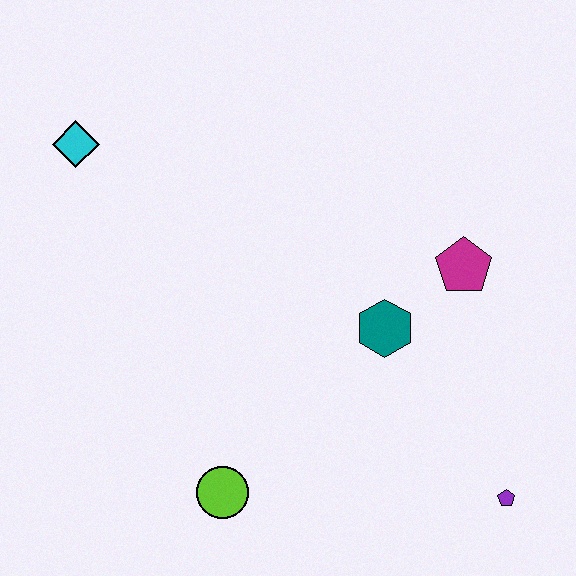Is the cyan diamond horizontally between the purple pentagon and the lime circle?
No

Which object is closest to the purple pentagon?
The teal hexagon is closest to the purple pentagon.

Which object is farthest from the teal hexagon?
The cyan diamond is farthest from the teal hexagon.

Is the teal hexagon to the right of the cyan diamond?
Yes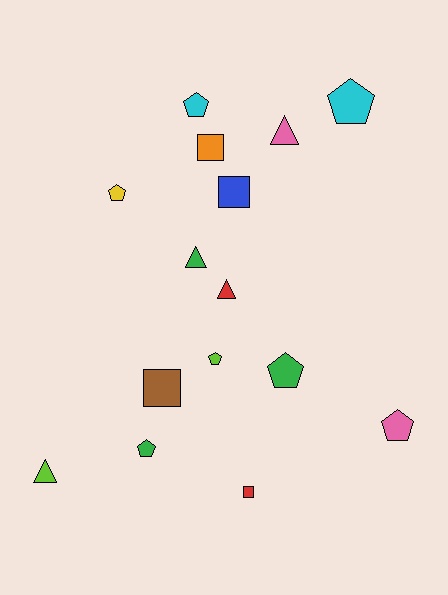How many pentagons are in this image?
There are 7 pentagons.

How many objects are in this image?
There are 15 objects.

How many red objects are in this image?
There are 2 red objects.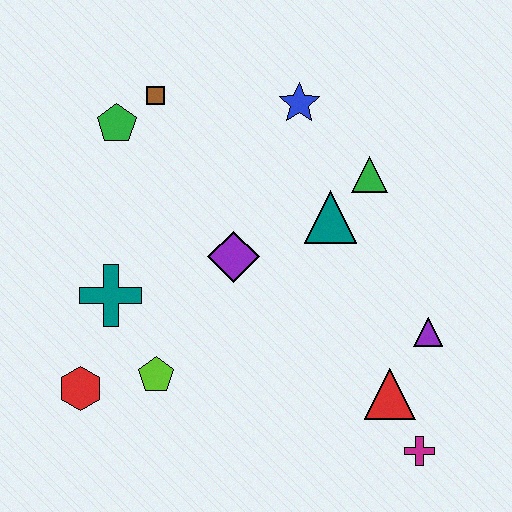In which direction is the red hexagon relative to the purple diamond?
The red hexagon is to the left of the purple diamond.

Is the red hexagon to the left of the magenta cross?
Yes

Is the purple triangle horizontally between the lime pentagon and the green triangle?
No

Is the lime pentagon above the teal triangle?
No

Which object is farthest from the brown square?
The magenta cross is farthest from the brown square.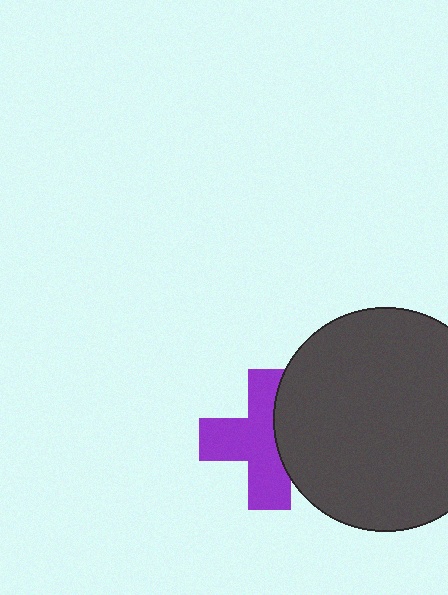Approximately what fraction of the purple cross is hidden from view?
Roughly 35% of the purple cross is hidden behind the dark gray circle.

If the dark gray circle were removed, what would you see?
You would see the complete purple cross.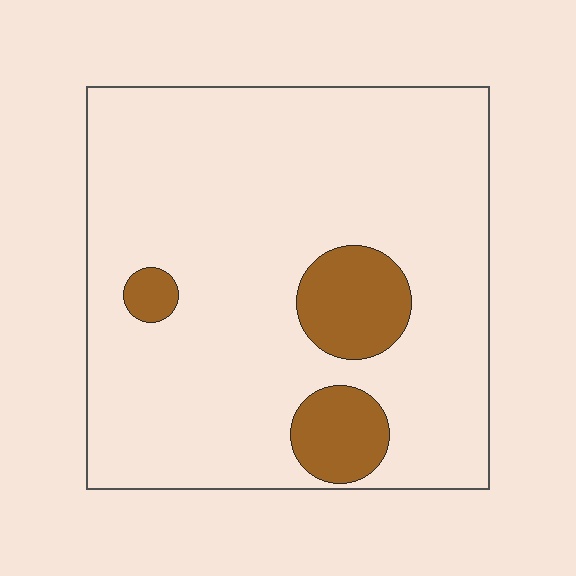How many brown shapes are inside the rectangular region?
3.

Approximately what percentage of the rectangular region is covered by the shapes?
Approximately 15%.